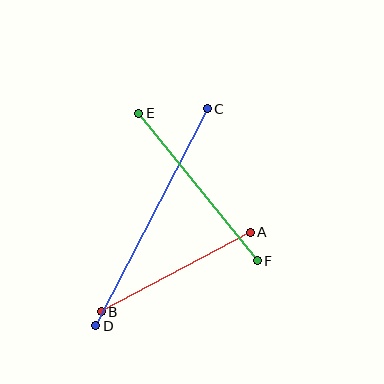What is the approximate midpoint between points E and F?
The midpoint is at approximately (198, 187) pixels.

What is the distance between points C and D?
The distance is approximately 244 pixels.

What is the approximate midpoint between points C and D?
The midpoint is at approximately (152, 217) pixels.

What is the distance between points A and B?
The distance is approximately 169 pixels.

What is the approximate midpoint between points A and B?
The midpoint is at approximately (176, 272) pixels.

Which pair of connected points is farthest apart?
Points C and D are farthest apart.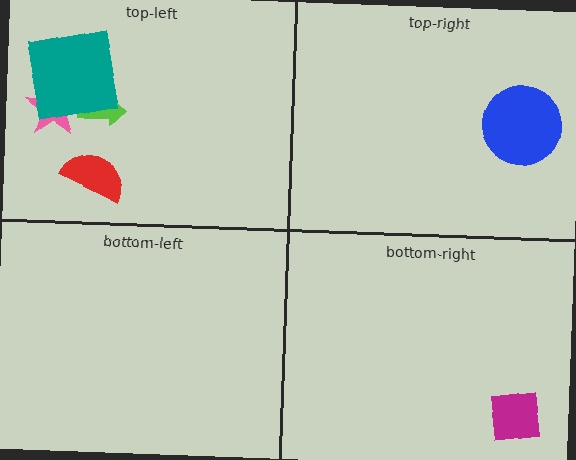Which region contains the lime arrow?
The top-left region.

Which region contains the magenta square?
The bottom-right region.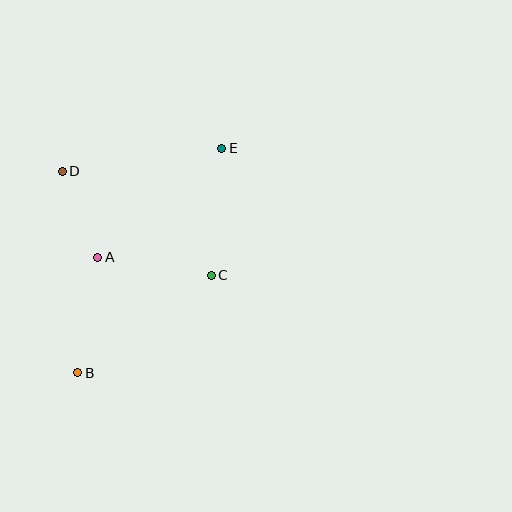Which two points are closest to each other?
Points A and D are closest to each other.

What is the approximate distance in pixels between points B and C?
The distance between B and C is approximately 165 pixels.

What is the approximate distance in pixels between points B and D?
The distance between B and D is approximately 202 pixels.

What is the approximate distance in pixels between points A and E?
The distance between A and E is approximately 165 pixels.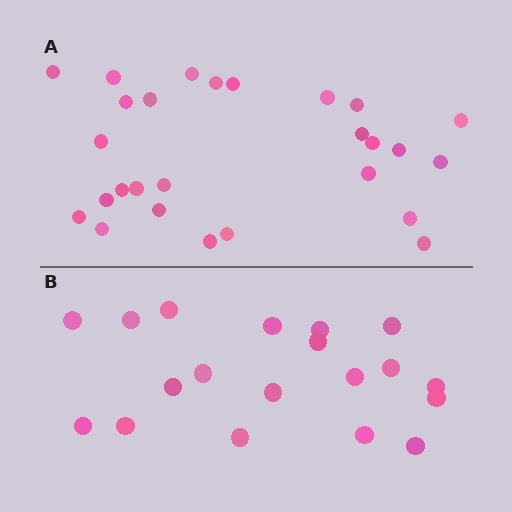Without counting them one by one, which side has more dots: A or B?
Region A (the top region) has more dots.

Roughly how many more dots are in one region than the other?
Region A has roughly 8 or so more dots than region B.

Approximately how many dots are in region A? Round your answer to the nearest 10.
About 30 dots. (The exact count is 27, which rounds to 30.)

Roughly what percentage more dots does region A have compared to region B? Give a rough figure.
About 40% more.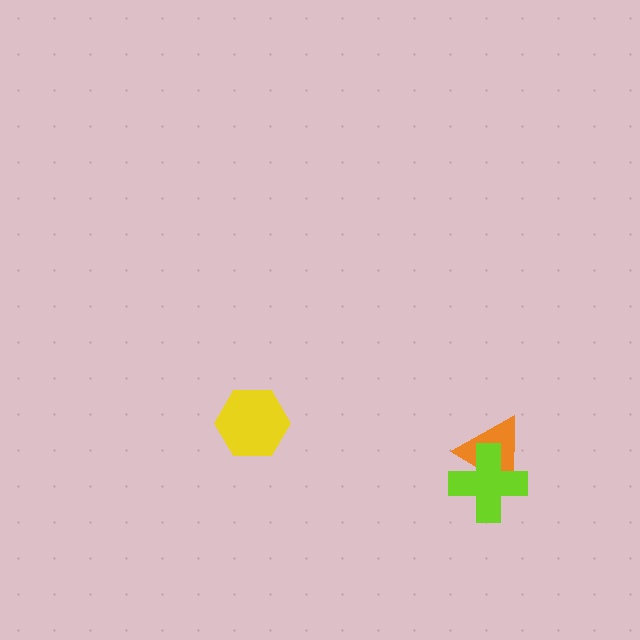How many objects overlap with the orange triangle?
1 object overlaps with the orange triangle.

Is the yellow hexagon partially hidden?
No, no other shape covers it.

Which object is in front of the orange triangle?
The lime cross is in front of the orange triangle.